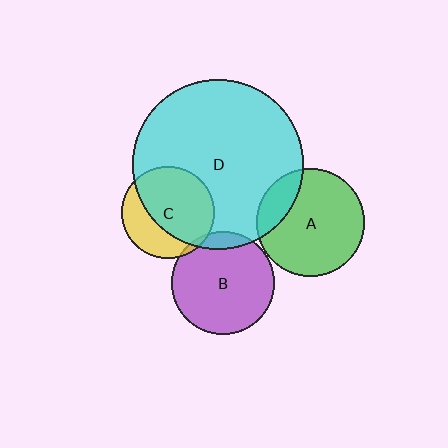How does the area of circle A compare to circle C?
Approximately 1.4 times.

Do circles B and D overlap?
Yes.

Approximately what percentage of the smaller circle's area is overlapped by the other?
Approximately 10%.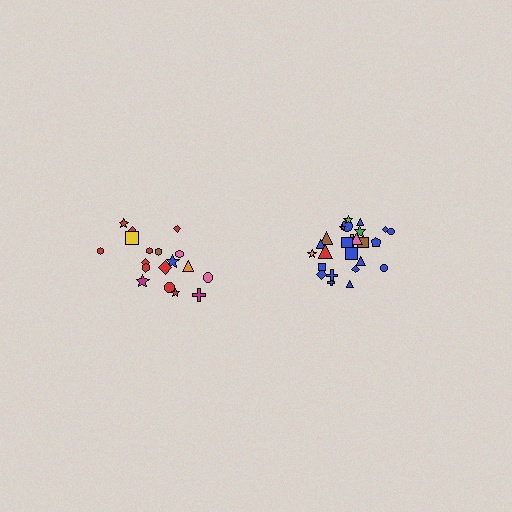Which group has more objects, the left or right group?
The right group.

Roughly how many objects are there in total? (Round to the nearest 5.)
Roughly 45 objects in total.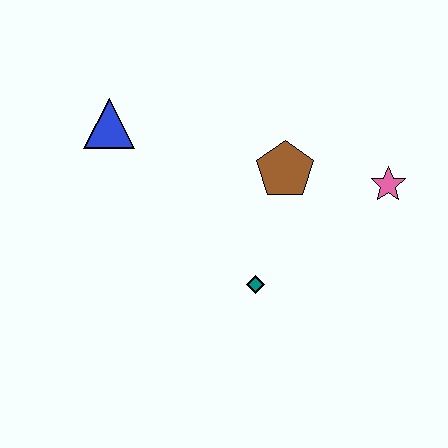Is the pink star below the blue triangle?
Yes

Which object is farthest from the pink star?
The blue triangle is farthest from the pink star.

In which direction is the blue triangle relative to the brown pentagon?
The blue triangle is to the left of the brown pentagon.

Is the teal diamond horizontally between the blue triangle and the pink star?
Yes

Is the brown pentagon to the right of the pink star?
No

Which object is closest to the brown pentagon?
The pink star is closest to the brown pentagon.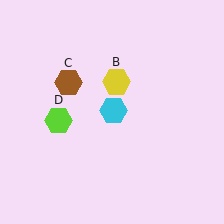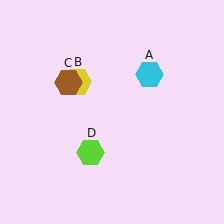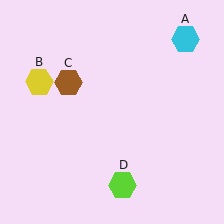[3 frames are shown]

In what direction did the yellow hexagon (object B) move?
The yellow hexagon (object B) moved left.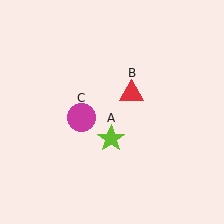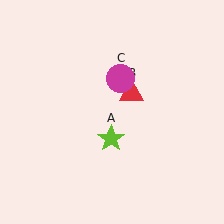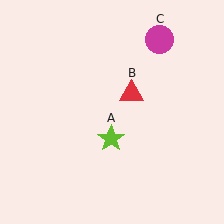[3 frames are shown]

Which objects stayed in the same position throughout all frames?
Lime star (object A) and red triangle (object B) remained stationary.